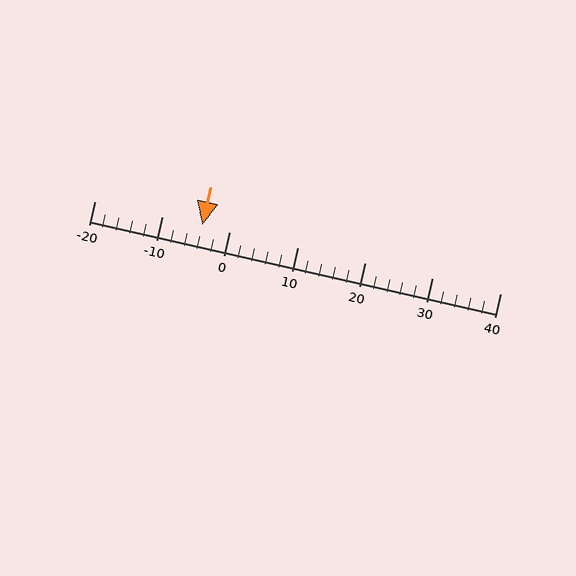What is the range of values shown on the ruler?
The ruler shows values from -20 to 40.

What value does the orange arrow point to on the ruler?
The orange arrow points to approximately -4.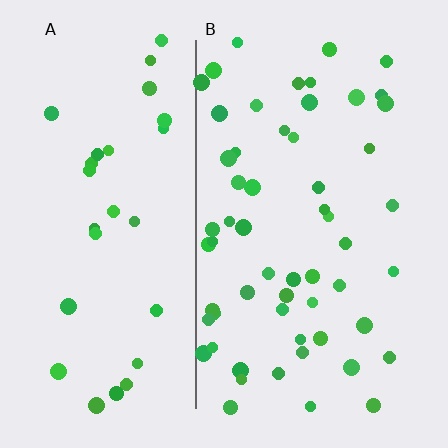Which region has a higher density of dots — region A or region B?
B (the right).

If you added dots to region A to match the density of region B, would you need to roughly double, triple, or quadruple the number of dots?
Approximately double.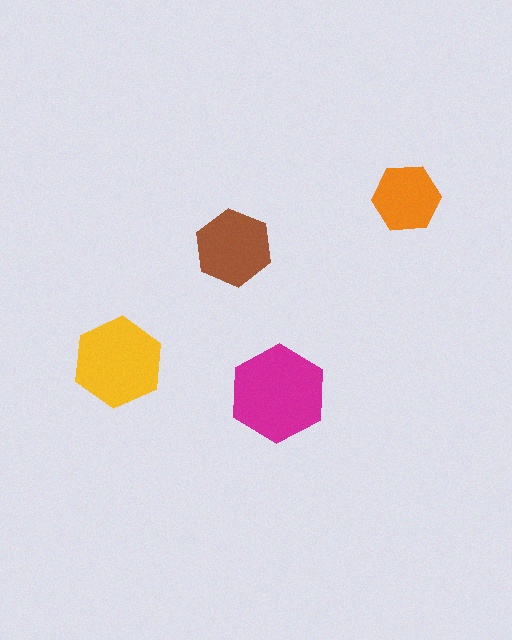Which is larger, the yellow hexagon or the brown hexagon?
The yellow one.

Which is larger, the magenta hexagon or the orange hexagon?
The magenta one.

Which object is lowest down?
The magenta hexagon is bottommost.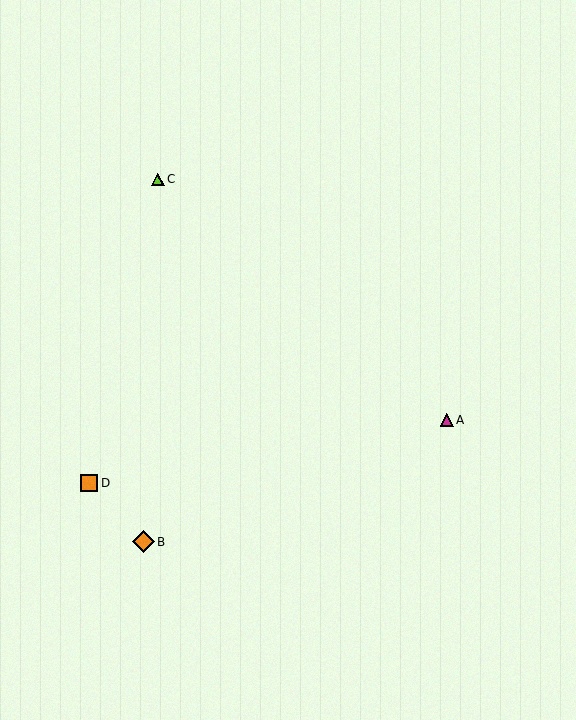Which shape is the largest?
The orange diamond (labeled B) is the largest.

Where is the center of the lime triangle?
The center of the lime triangle is at (158, 179).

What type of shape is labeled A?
Shape A is a magenta triangle.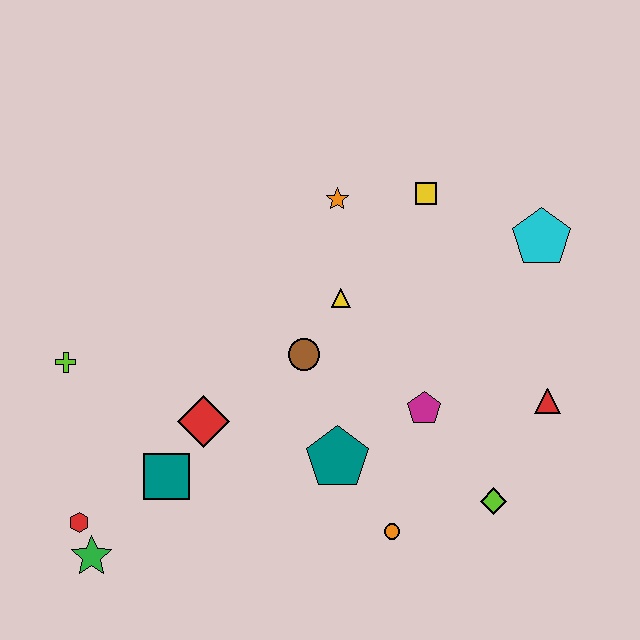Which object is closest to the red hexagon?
The green star is closest to the red hexagon.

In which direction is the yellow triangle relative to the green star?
The yellow triangle is above the green star.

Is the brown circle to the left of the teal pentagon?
Yes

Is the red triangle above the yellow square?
No